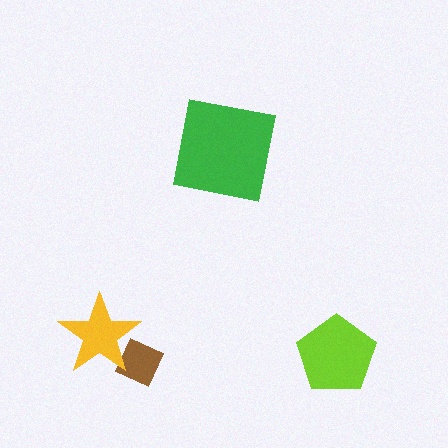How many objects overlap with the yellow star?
1 object overlaps with the yellow star.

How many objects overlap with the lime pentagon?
0 objects overlap with the lime pentagon.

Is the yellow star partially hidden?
No, no other shape covers it.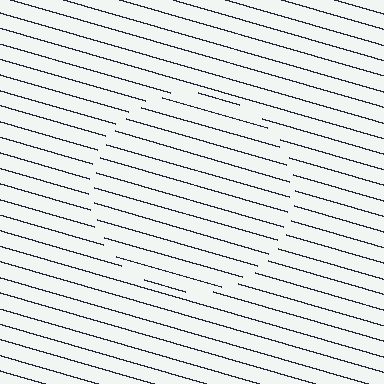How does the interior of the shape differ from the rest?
The interior of the shape contains the same grating, shifted by half a period — the contour is defined by the phase discontinuity where line-ends from the inner and outer gratings abut.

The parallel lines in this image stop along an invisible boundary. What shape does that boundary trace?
An illusory circle. The interior of the shape contains the same grating, shifted by half a period — the contour is defined by the phase discontinuity where line-ends from the inner and outer gratings abut.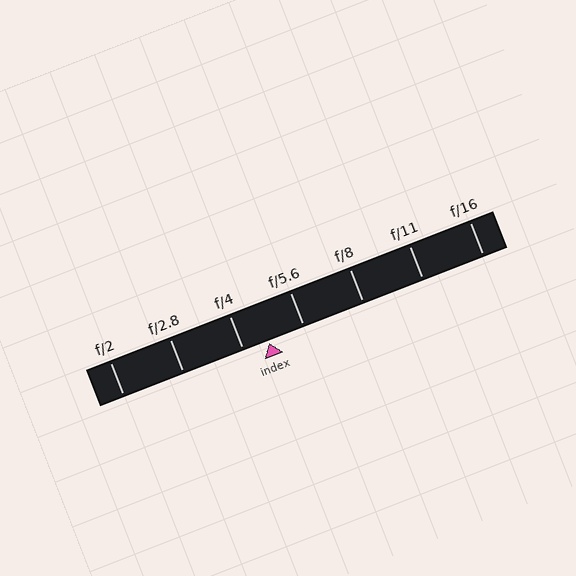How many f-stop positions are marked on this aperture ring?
There are 7 f-stop positions marked.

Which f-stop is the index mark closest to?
The index mark is closest to f/4.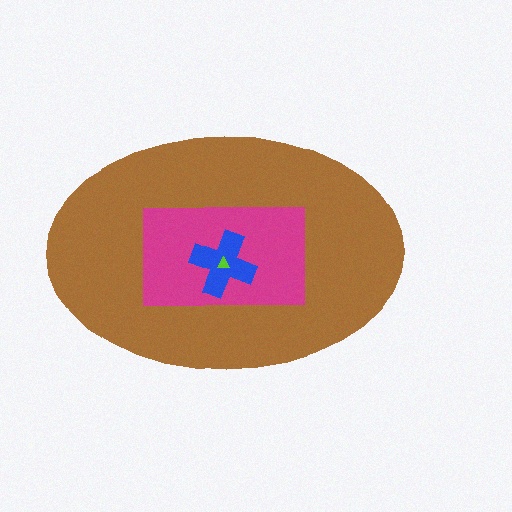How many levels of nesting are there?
4.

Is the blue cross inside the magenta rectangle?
Yes.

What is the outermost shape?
The brown ellipse.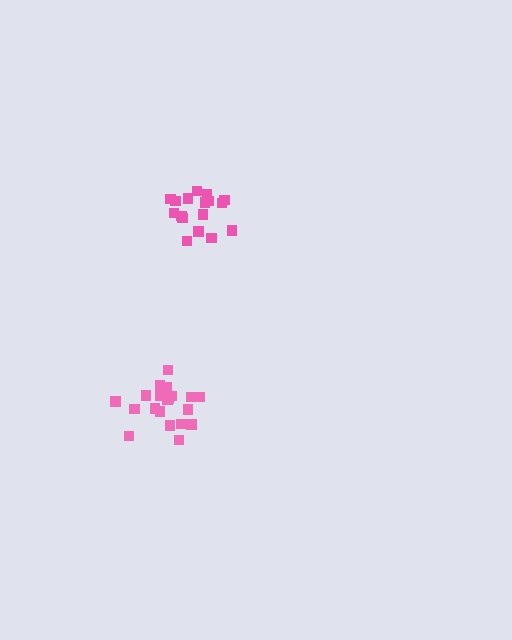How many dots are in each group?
Group 1: 17 dots, Group 2: 20 dots (37 total).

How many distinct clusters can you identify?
There are 2 distinct clusters.